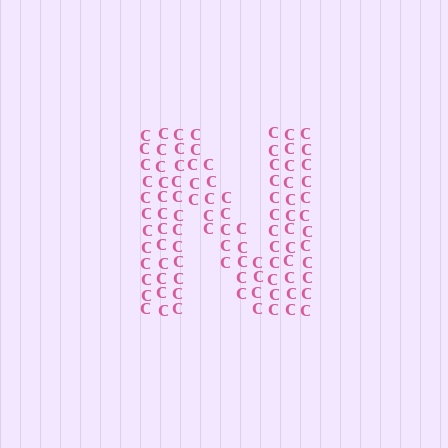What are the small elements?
The small elements are letter C's.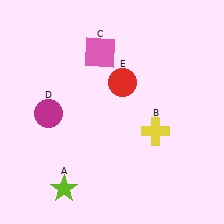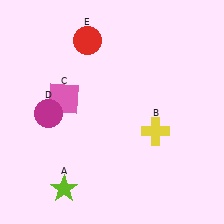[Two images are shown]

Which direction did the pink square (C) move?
The pink square (C) moved down.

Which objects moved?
The objects that moved are: the pink square (C), the red circle (E).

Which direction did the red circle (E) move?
The red circle (E) moved up.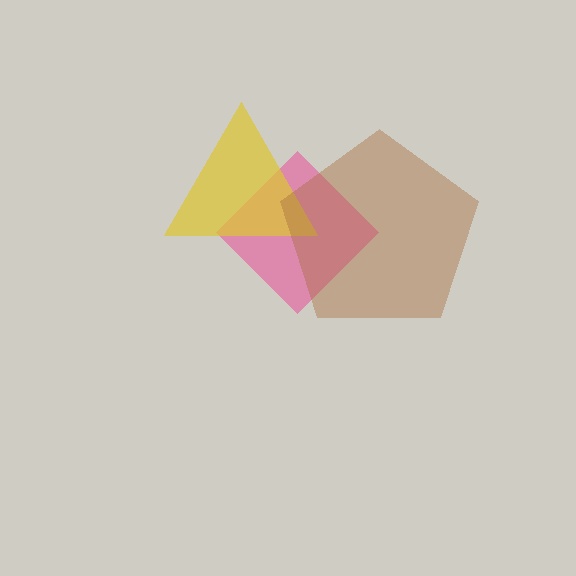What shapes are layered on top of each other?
The layered shapes are: a pink diamond, a yellow triangle, a brown pentagon.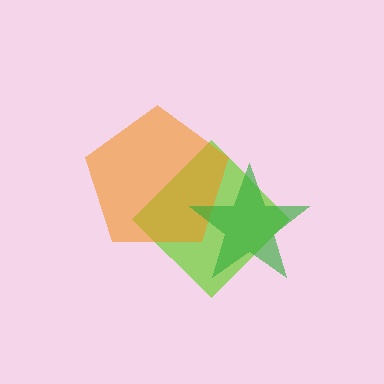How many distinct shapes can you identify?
There are 3 distinct shapes: a lime diamond, an orange pentagon, a green star.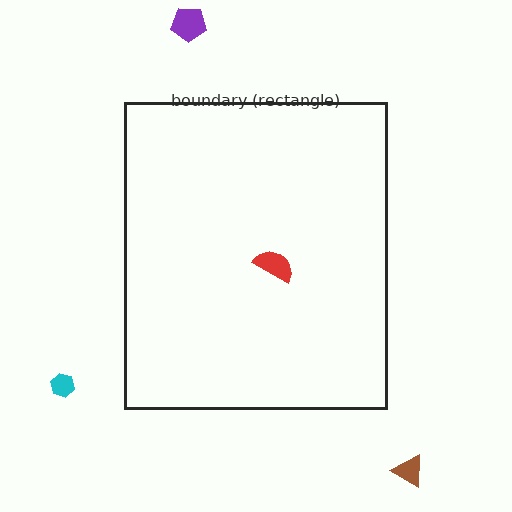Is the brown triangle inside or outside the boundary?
Outside.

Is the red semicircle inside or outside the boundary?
Inside.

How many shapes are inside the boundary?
1 inside, 3 outside.